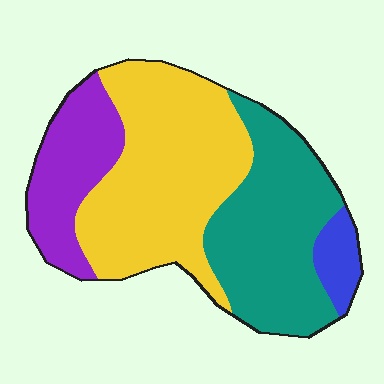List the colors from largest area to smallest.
From largest to smallest: yellow, teal, purple, blue.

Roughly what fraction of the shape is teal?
Teal takes up about one third (1/3) of the shape.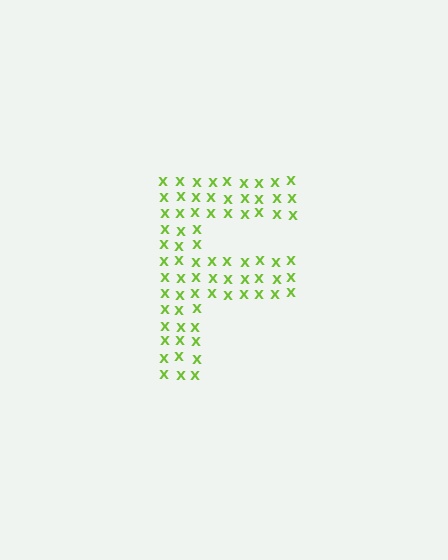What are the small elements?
The small elements are letter X's.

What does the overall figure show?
The overall figure shows the letter F.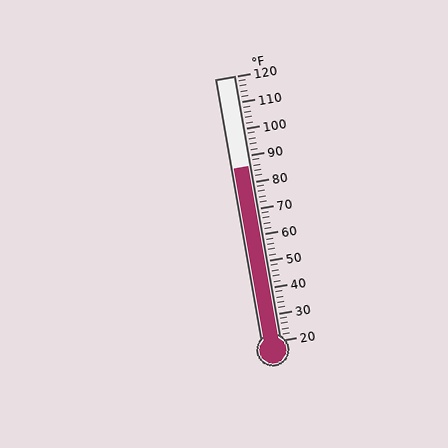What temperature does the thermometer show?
The thermometer shows approximately 86°F.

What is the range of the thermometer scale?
The thermometer scale ranges from 20°F to 120°F.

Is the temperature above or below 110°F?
The temperature is below 110°F.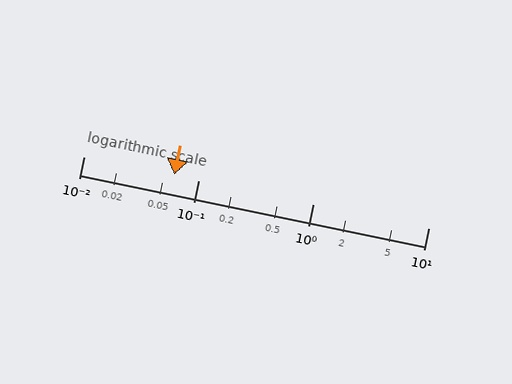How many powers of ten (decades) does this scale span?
The scale spans 3 decades, from 0.01 to 10.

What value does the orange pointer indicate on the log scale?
The pointer indicates approximately 0.061.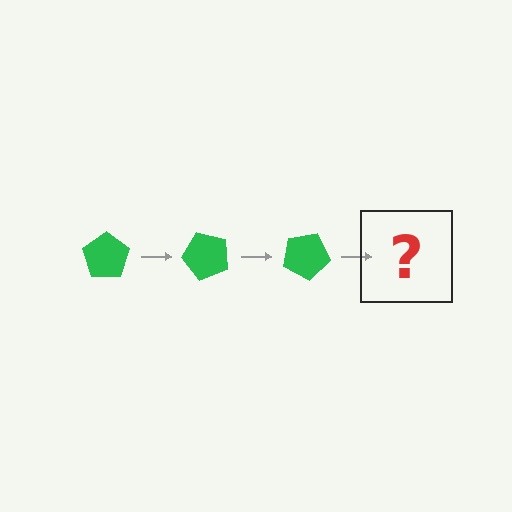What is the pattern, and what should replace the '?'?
The pattern is that the pentagon rotates 50 degrees each step. The '?' should be a green pentagon rotated 150 degrees.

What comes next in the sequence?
The next element should be a green pentagon rotated 150 degrees.